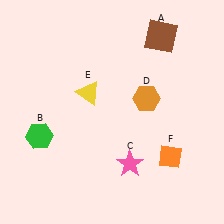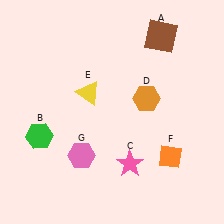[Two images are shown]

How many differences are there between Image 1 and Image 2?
There is 1 difference between the two images.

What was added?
A pink hexagon (G) was added in Image 2.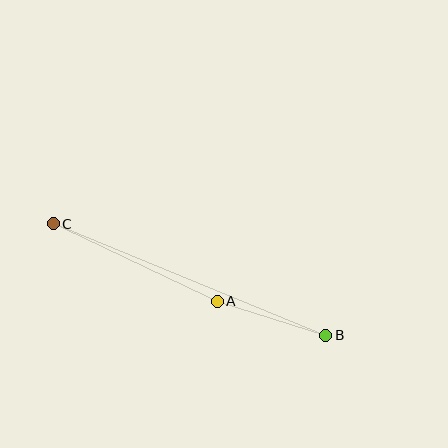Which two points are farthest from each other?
Points B and C are farthest from each other.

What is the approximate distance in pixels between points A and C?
The distance between A and C is approximately 181 pixels.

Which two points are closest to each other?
Points A and B are closest to each other.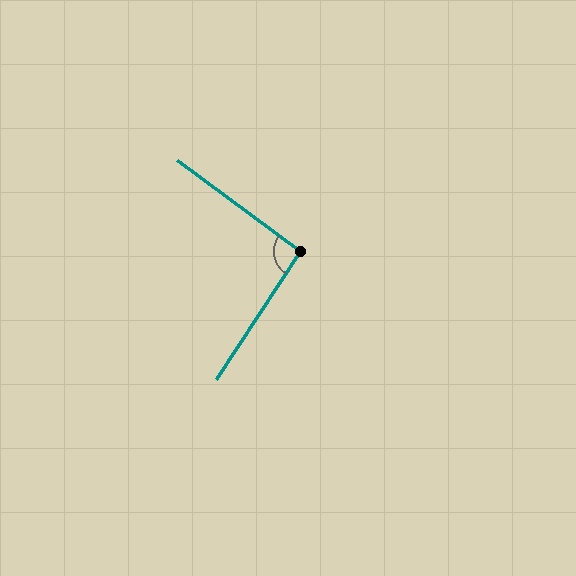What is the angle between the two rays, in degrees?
Approximately 93 degrees.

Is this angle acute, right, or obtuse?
It is approximately a right angle.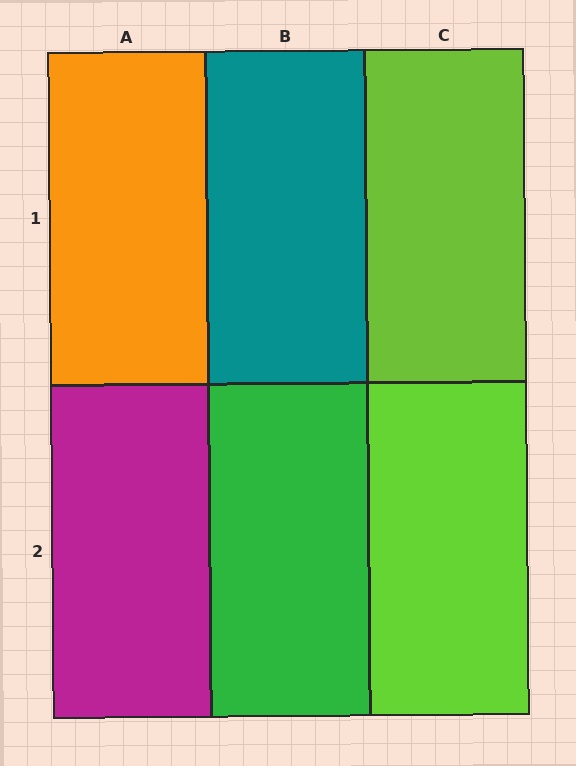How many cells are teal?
1 cell is teal.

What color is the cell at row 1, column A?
Orange.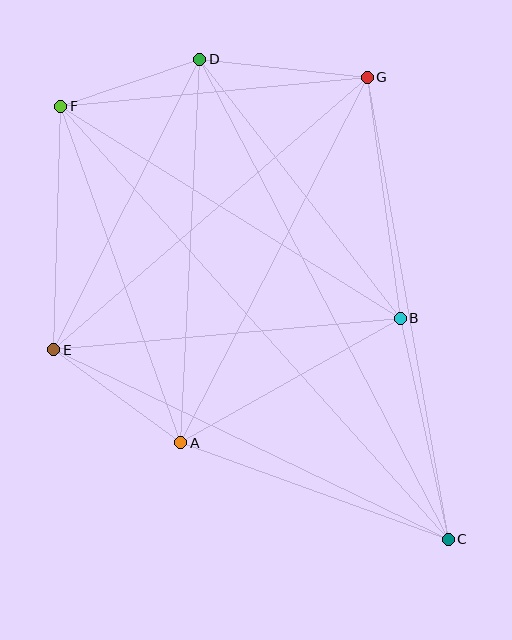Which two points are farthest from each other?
Points C and F are farthest from each other.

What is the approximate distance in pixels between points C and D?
The distance between C and D is approximately 540 pixels.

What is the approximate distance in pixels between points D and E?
The distance between D and E is approximately 325 pixels.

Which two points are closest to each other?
Points D and F are closest to each other.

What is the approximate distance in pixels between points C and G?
The distance between C and G is approximately 469 pixels.